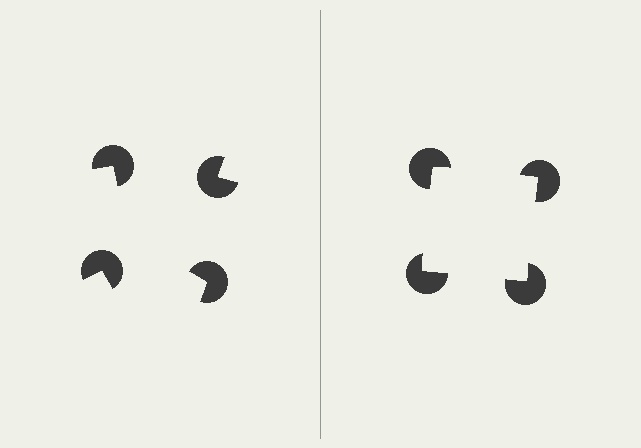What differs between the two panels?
The pac-man discs are positioned identically on both sides; only the wedge orientations differ. On the right they align to a square; on the left they are misaligned.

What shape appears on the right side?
An illusory square.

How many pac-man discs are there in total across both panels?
8 — 4 on each side.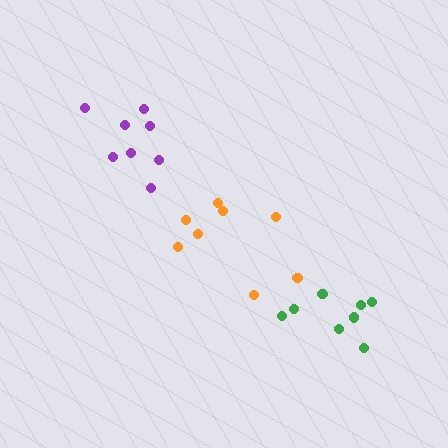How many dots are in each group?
Group 1: 8 dots, Group 2: 8 dots, Group 3: 8 dots (24 total).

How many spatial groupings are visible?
There are 3 spatial groupings.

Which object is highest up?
The purple cluster is topmost.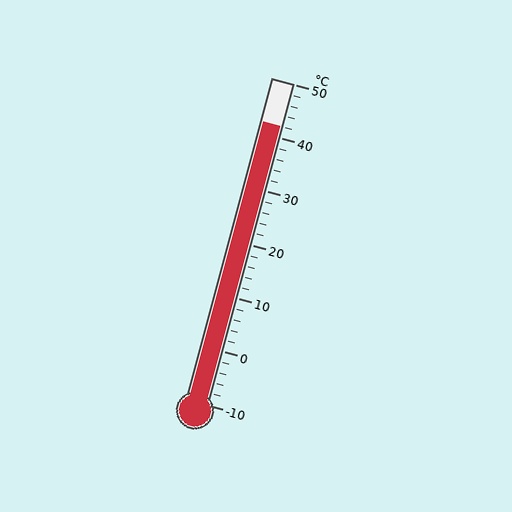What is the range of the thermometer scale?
The thermometer scale ranges from -10°C to 50°C.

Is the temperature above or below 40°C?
The temperature is above 40°C.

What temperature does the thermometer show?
The thermometer shows approximately 42°C.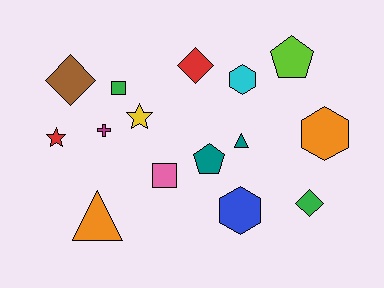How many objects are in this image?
There are 15 objects.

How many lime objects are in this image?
There is 1 lime object.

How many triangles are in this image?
There are 2 triangles.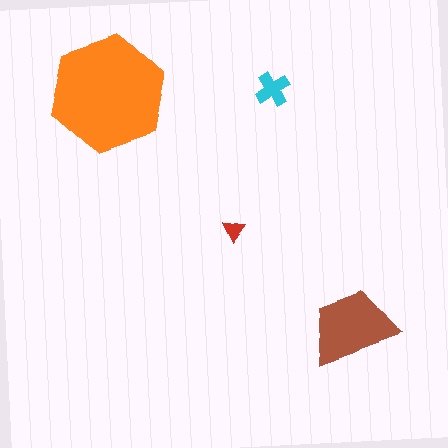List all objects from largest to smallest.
The orange hexagon, the brown trapezoid, the cyan cross, the red triangle.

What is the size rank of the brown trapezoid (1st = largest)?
2nd.